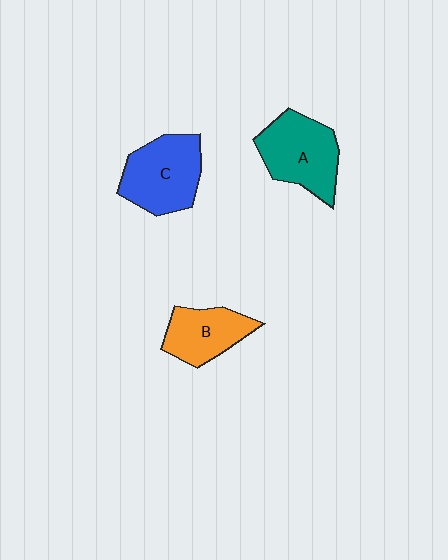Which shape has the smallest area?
Shape B (orange).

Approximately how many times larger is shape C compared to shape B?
Approximately 1.3 times.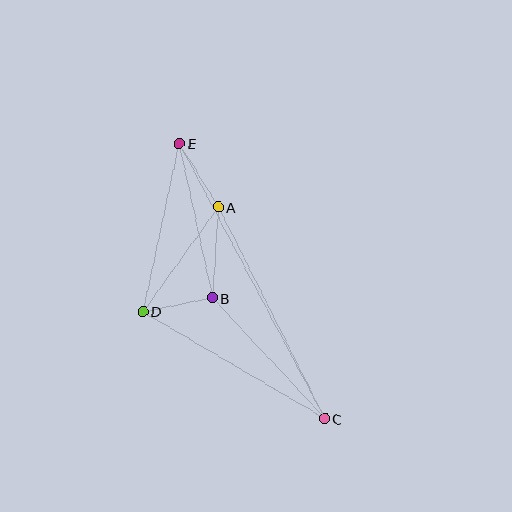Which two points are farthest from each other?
Points C and E are farthest from each other.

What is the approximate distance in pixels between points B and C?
The distance between B and C is approximately 165 pixels.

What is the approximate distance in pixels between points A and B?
The distance between A and B is approximately 91 pixels.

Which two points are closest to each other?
Points B and D are closest to each other.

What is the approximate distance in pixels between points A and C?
The distance between A and C is approximately 237 pixels.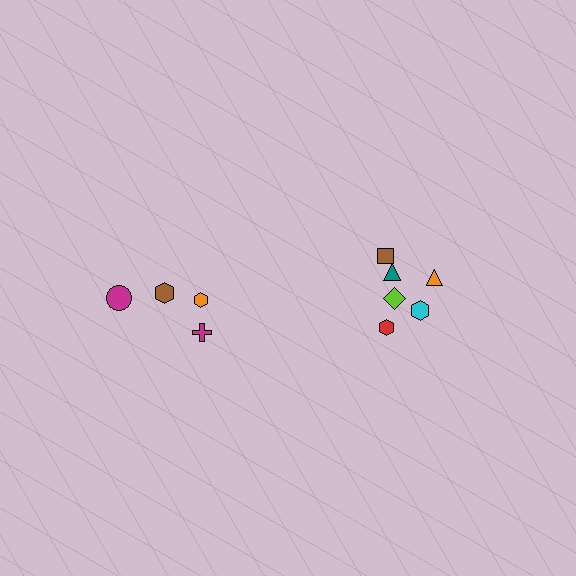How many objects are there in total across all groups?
There are 10 objects.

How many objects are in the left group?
There are 4 objects.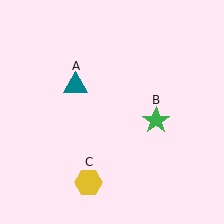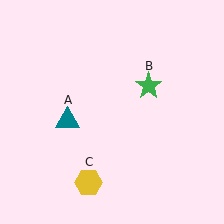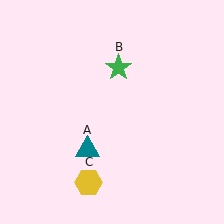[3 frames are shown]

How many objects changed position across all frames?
2 objects changed position: teal triangle (object A), green star (object B).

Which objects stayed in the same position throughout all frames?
Yellow hexagon (object C) remained stationary.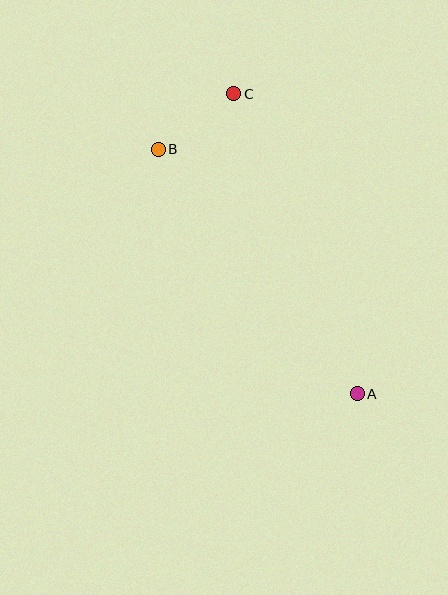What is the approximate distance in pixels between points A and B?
The distance between A and B is approximately 316 pixels.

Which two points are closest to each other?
Points B and C are closest to each other.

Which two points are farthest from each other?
Points A and C are farthest from each other.